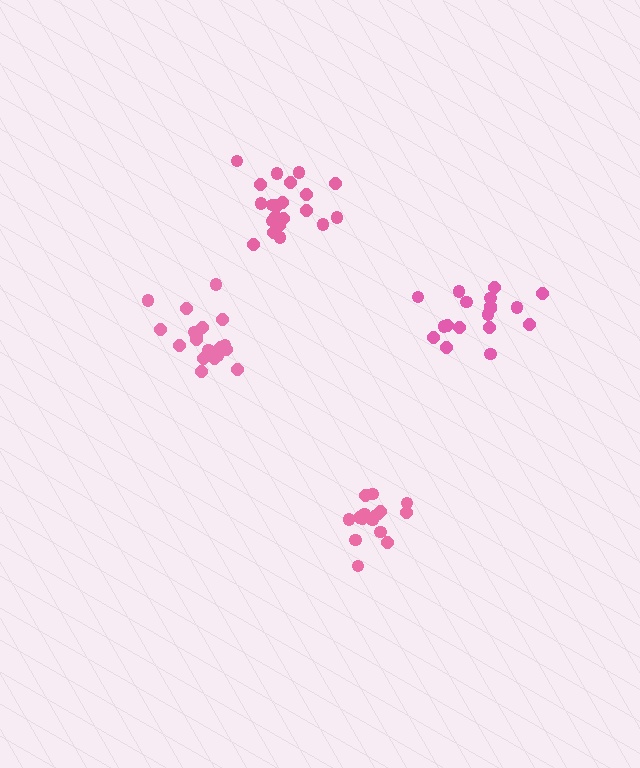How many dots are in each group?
Group 1: 18 dots, Group 2: 21 dots, Group 3: 21 dots, Group 4: 15 dots (75 total).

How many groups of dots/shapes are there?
There are 4 groups.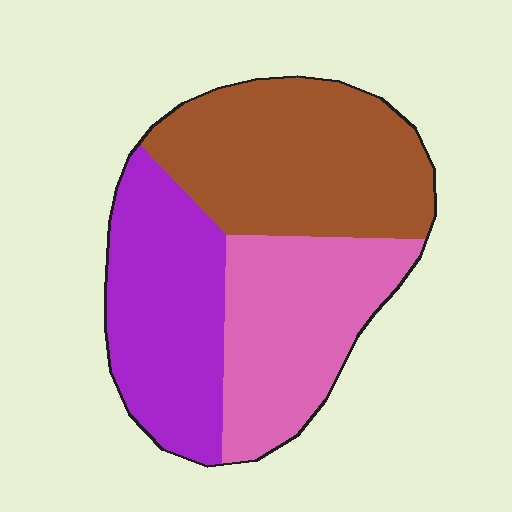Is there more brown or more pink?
Brown.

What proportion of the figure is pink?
Pink covers roughly 30% of the figure.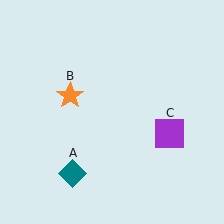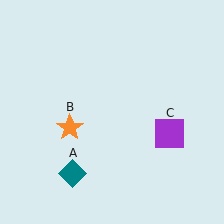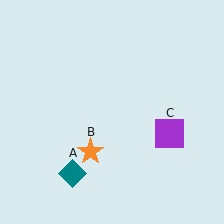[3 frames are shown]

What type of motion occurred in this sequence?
The orange star (object B) rotated counterclockwise around the center of the scene.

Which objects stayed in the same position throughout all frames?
Teal diamond (object A) and purple square (object C) remained stationary.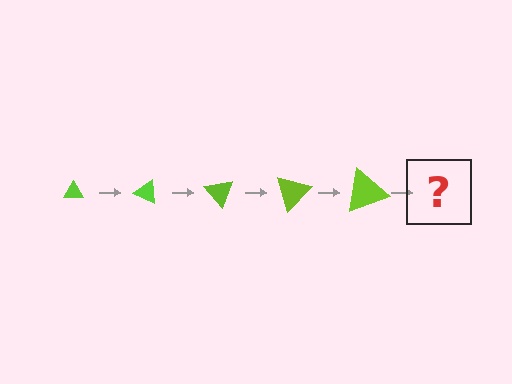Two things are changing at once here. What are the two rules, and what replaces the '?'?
The two rules are that the triangle grows larger each step and it rotates 25 degrees each step. The '?' should be a triangle, larger than the previous one and rotated 125 degrees from the start.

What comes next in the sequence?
The next element should be a triangle, larger than the previous one and rotated 125 degrees from the start.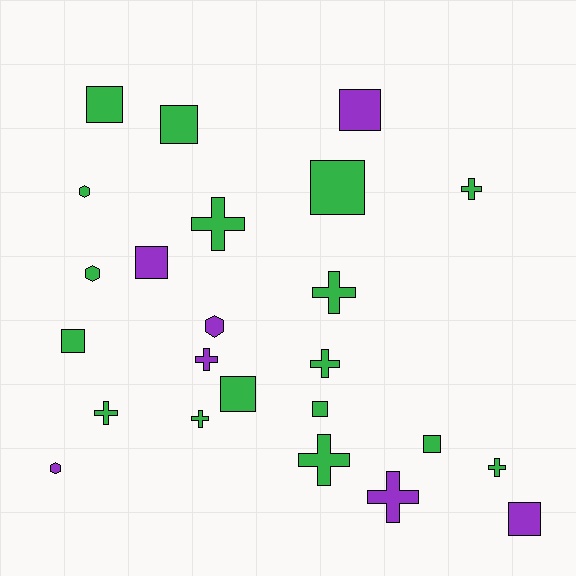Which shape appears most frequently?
Square, with 10 objects.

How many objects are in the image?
There are 24 objects.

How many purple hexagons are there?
There are 2 purple hexagons.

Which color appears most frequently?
Green, with 17 objects.